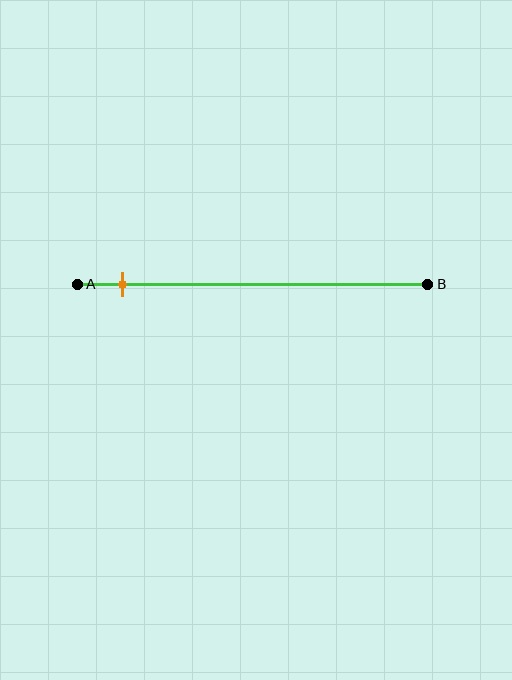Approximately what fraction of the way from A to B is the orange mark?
The orange mark is approximately 15% of the way from A to B.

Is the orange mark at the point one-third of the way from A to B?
No, the mark is at about 15% from A, not at the 33% one-third point.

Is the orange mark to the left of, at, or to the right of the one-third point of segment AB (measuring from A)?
The orange mark is to the left of the one-third point of segment AB.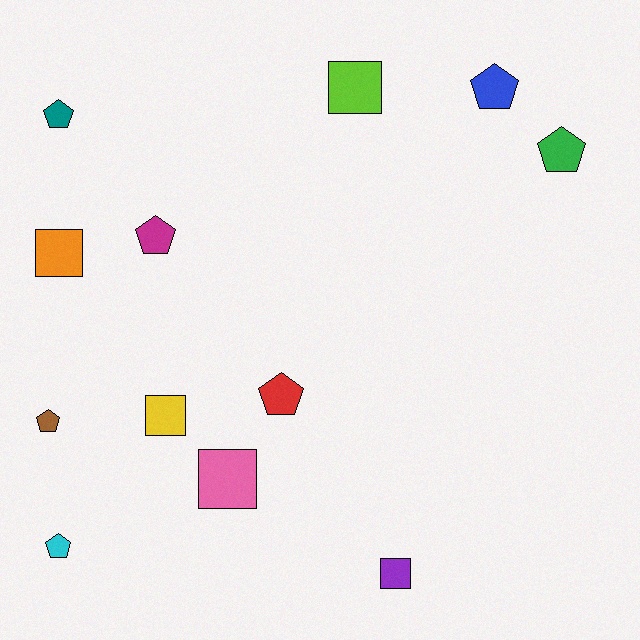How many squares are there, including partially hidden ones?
There are 5 squares.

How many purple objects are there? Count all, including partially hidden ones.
There is 1 purple object.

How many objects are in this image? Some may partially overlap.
There are 12 objects.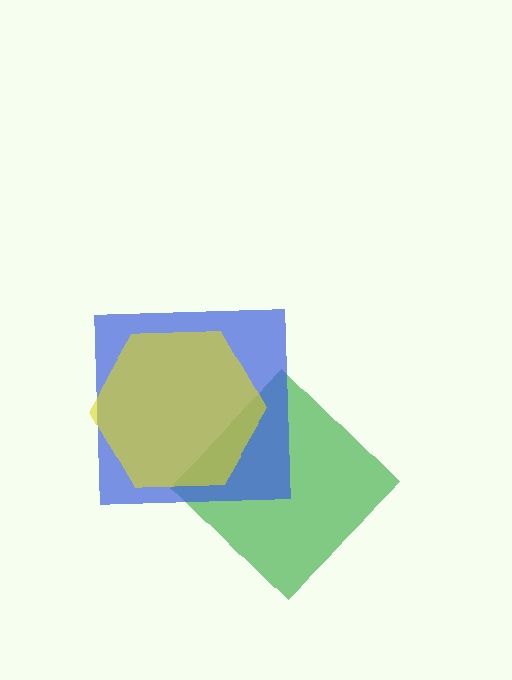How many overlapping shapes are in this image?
There are 3 overlapping shapes in the image.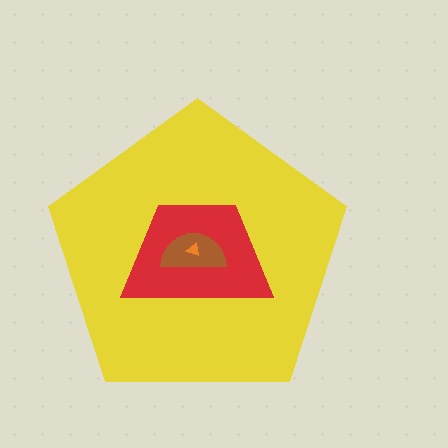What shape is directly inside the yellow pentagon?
The red trapezoid.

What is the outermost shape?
The yellow pentagon.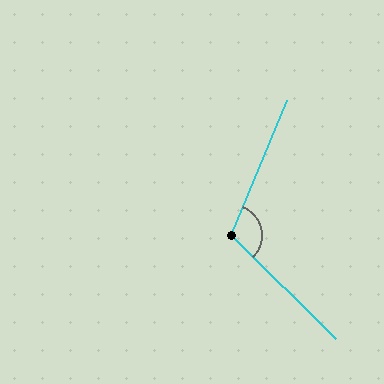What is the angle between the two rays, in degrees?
Approximately 112 degrees.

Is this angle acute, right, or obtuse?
It is obtuse.